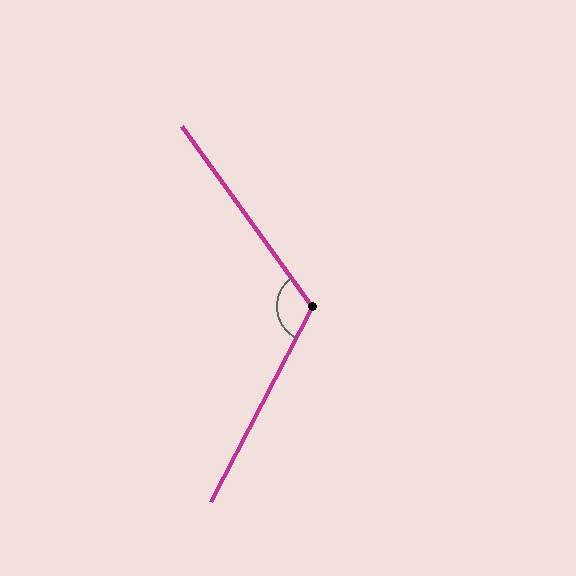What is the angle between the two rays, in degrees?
Approximately 117 degrees.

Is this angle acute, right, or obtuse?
It is obtuse.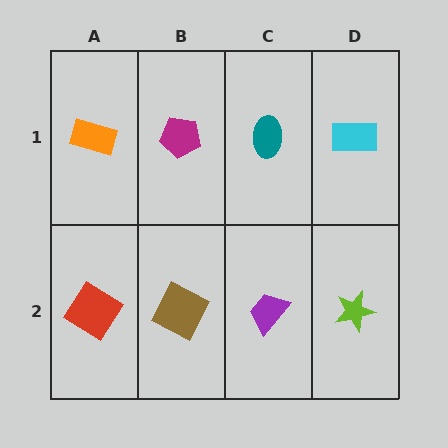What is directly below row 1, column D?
A lime star.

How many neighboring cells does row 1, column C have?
3.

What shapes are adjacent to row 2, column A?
An orange rectangle (row 1, column A), a brown square (row 2, column B).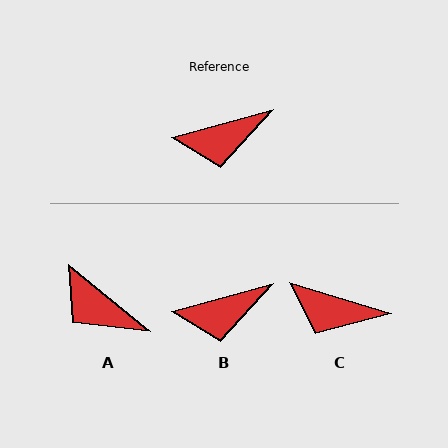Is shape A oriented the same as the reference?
No, it is off by about 54 degrees.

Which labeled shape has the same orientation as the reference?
B.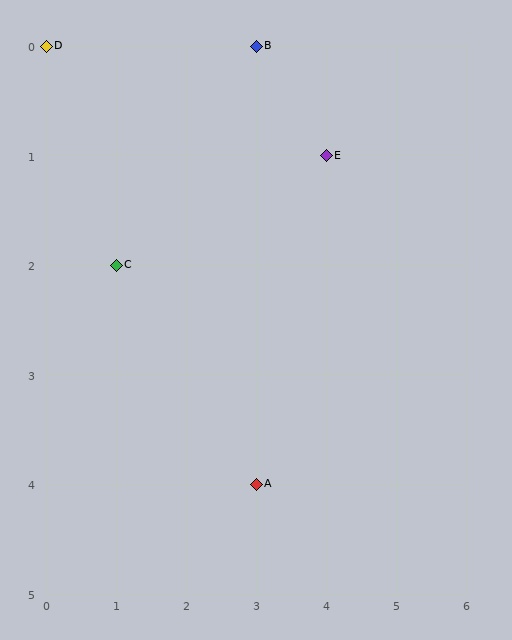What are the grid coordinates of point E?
Point E is at grid coordinates (4, 1).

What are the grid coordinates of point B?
Point B is at grid coordinates (3, 0).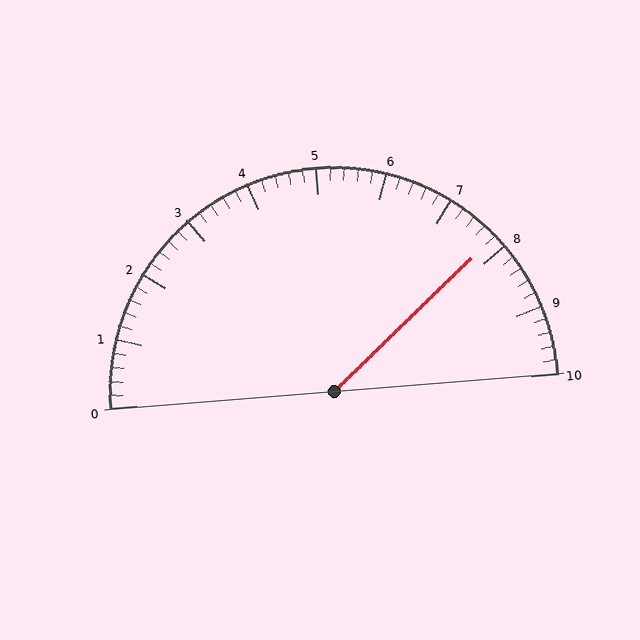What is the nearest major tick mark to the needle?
The nearest major tick mark is 8.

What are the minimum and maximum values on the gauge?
The gauge ranges from 0 to 10.